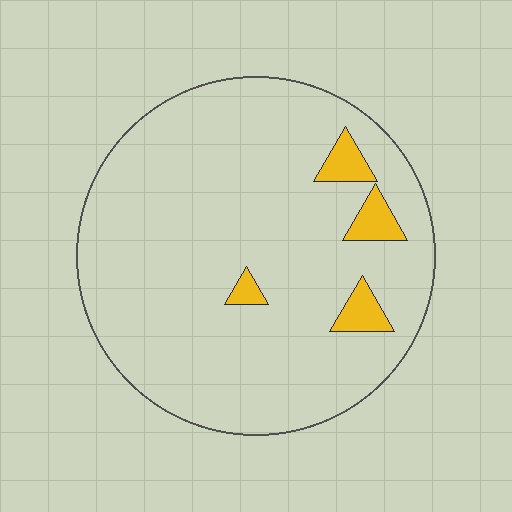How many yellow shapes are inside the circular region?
4.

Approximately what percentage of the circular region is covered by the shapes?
Approximately 5%.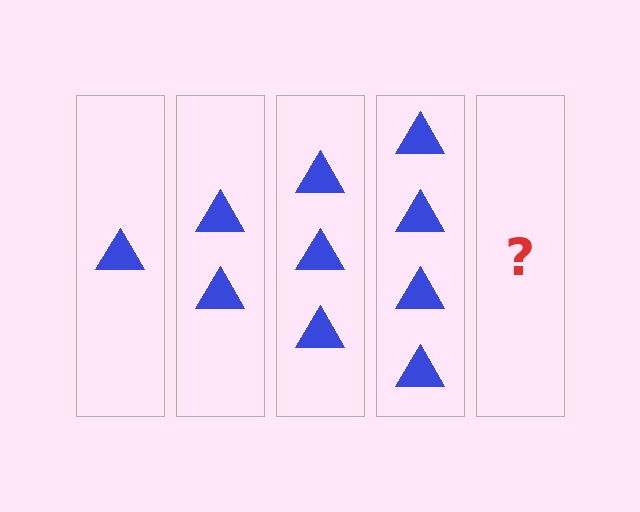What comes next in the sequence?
The next element should be 5 triangles.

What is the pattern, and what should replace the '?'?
The pattern is that each step adds one more triangle. The '?' should be 5 triangles.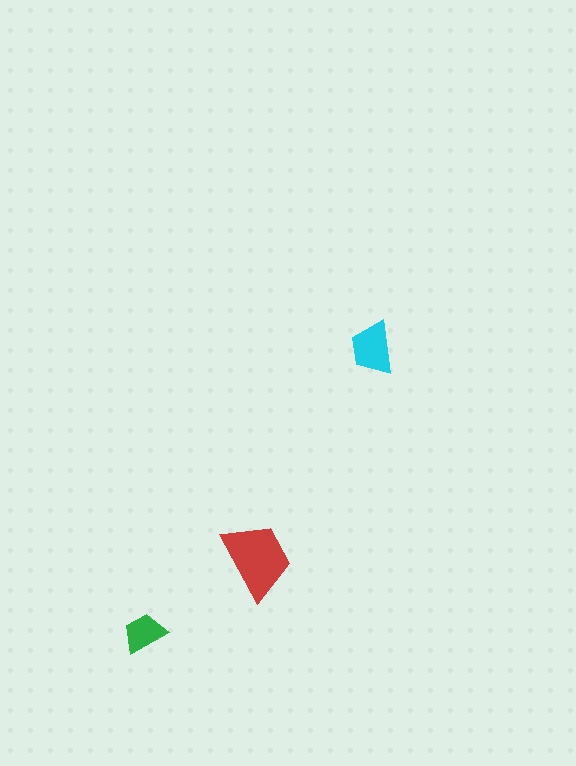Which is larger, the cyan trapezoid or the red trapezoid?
The red one.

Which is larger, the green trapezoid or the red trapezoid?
The red one.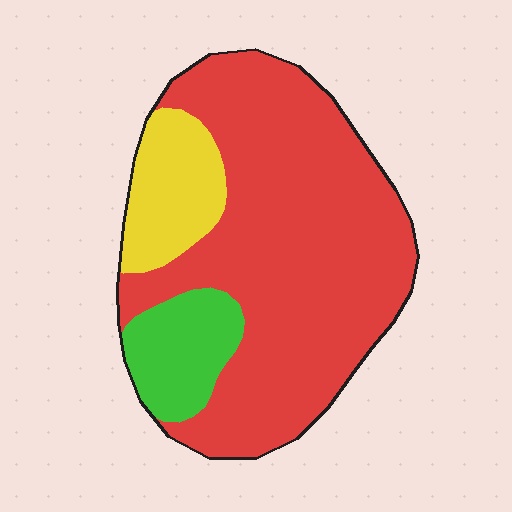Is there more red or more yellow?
Red.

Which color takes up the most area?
Red, at roughly 75%.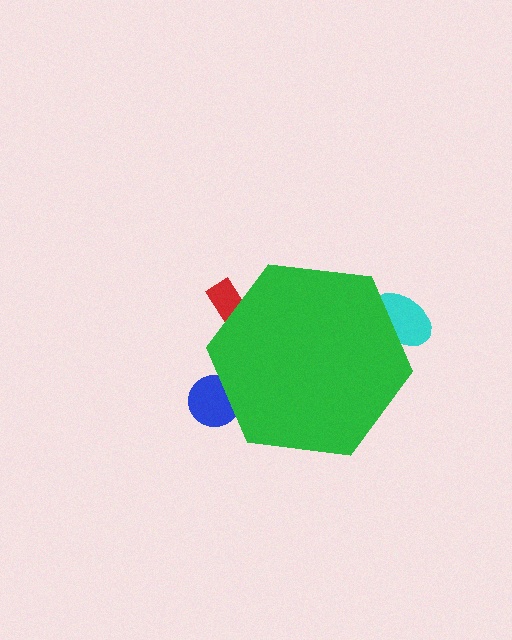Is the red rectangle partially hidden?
Yes, the red rectangle is partially hidden behind the green hexagon.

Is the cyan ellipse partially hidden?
Yes, the cyan ellipse is partially hidden behind the green hexagon.